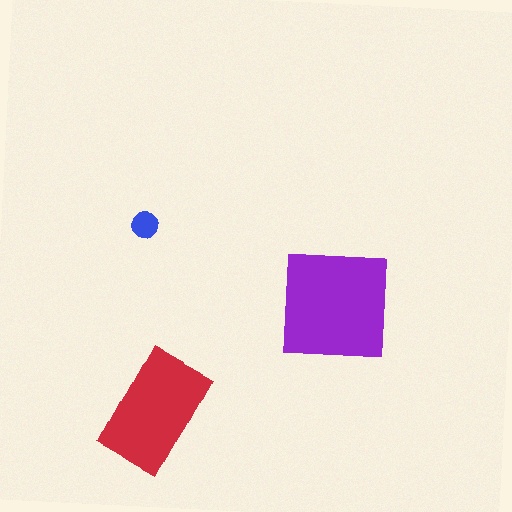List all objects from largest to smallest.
The purple square, the red rectangle, the blue circle.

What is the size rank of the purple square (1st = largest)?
1st.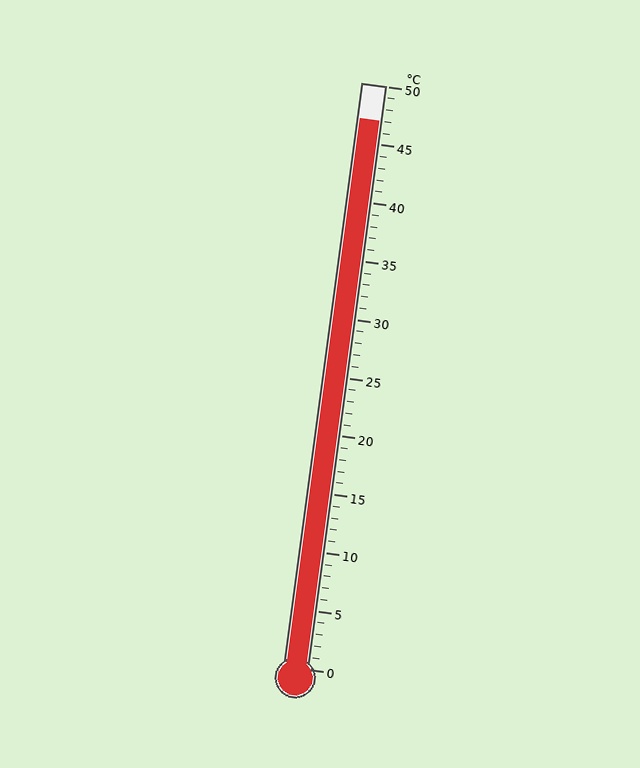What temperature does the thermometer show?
The thermometer shows approximately 47°C.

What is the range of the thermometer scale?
The thermometer scale ranges from 0°C to 50°C.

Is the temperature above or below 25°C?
The temperature is above 25°C.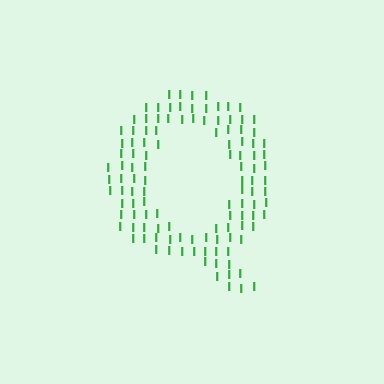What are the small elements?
The small elements are letter I's.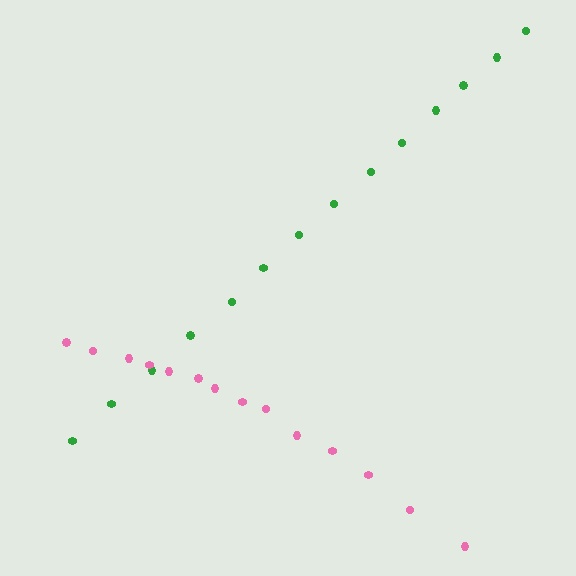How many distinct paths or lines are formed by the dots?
There are 2 distinct paths.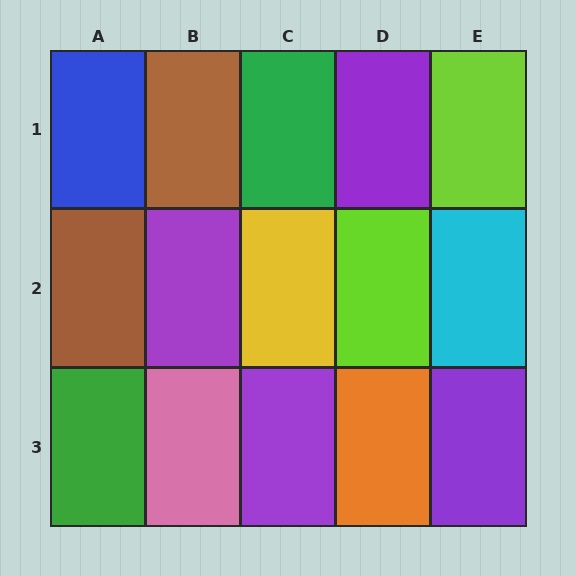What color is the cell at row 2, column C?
Yellow.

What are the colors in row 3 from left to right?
Green, pink, purple, orange, purple.